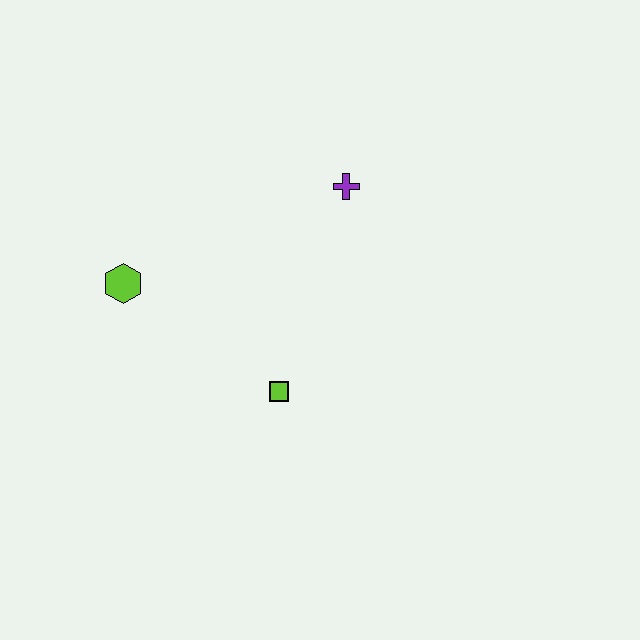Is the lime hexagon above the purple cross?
No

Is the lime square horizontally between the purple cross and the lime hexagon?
Yes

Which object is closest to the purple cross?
The lime square is closest to the purple cross.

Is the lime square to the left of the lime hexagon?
No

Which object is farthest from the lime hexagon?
The purple cross is farthest from the lime hexagon.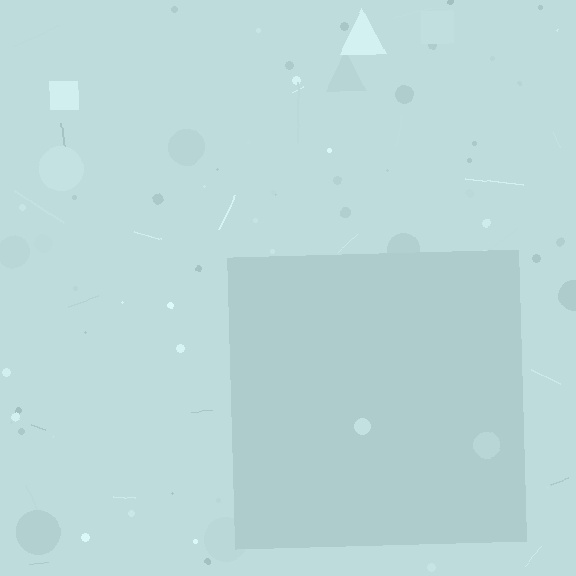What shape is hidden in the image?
A square is hidden in the image.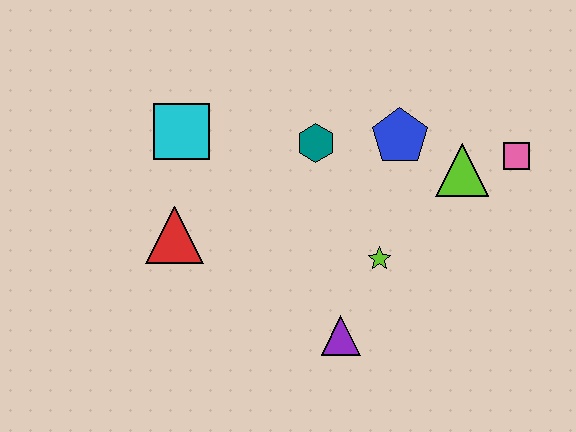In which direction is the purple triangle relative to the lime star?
The purple triangle is below the lime star.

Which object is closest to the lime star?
The purple triangle is closest to the lime star.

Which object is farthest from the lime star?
The cyan square is farthest from the lime star.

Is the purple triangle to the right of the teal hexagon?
Yes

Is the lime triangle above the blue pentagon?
No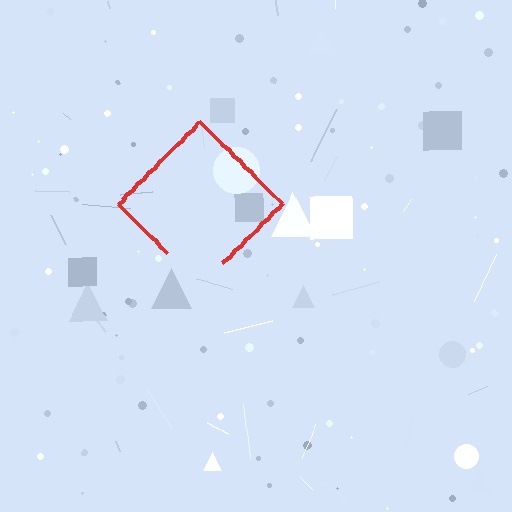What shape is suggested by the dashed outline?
The dashed outline suggests a diamond.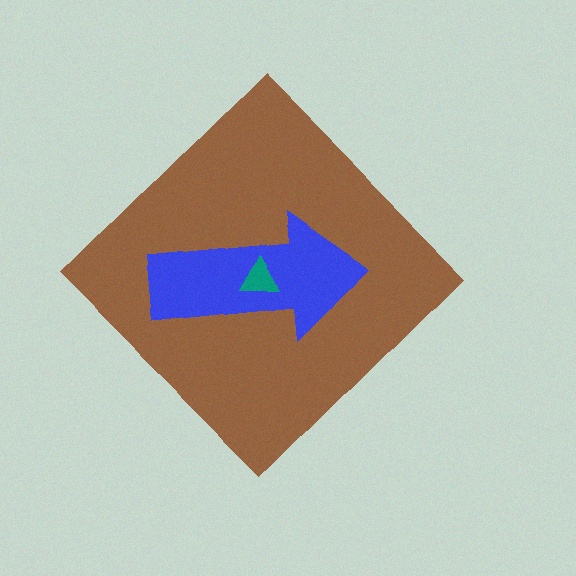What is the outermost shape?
The brown diamond.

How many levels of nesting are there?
3.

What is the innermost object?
The teal triangle.